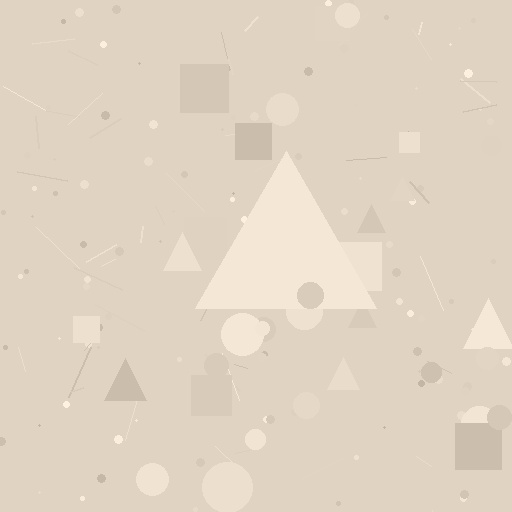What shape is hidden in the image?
A triangle is hidden in the image.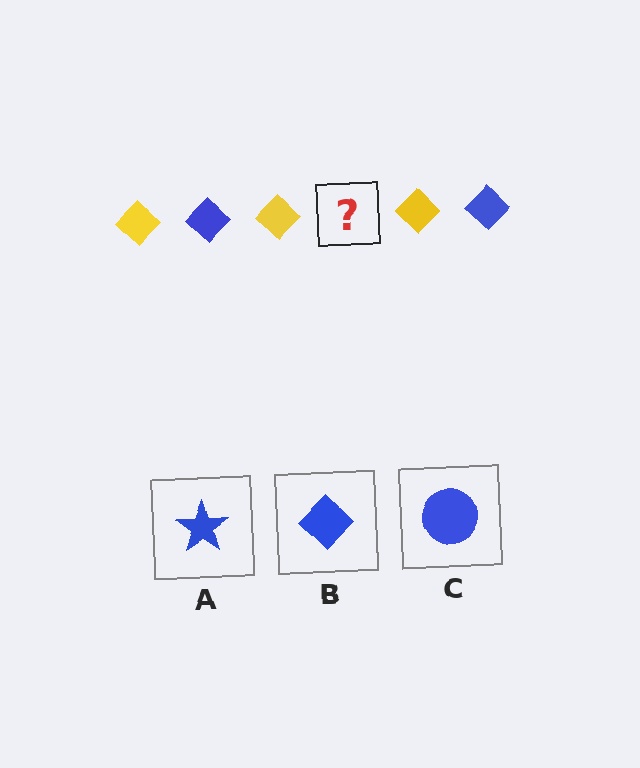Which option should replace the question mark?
Option B.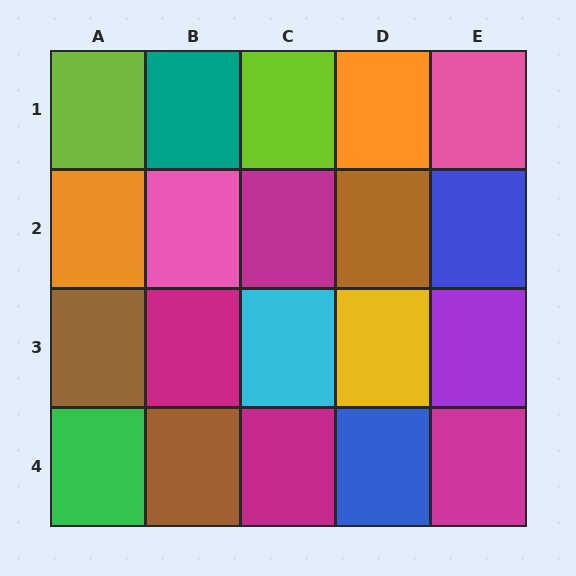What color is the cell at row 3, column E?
Purple.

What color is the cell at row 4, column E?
Magenta.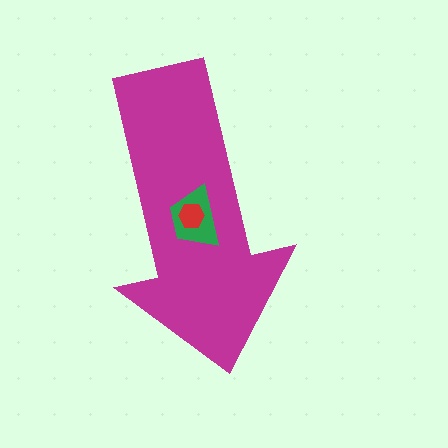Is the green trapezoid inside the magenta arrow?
Yes.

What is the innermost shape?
The red hexagon.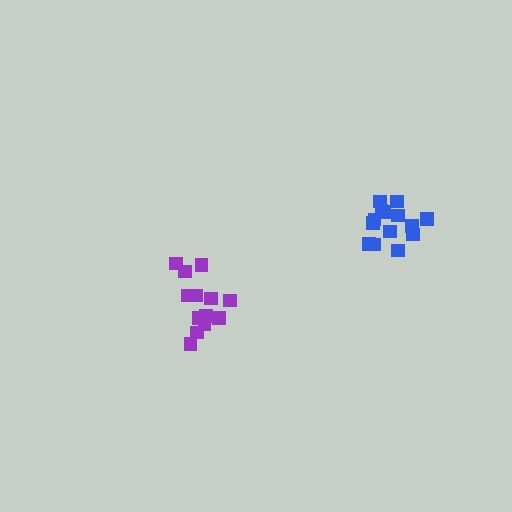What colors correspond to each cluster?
The clusters are colored: purple, blue.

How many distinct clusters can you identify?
There are 2 distinct clusters.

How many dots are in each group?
Group 1: 13 dots, Group 2: 14 dots (27 total).